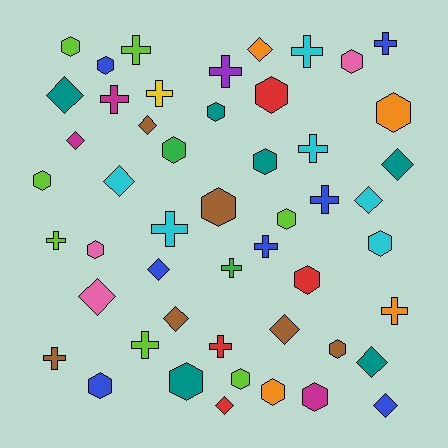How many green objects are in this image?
There are 2 green objects.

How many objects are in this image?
There are 50 objects.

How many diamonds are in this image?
There are 14 diamonds.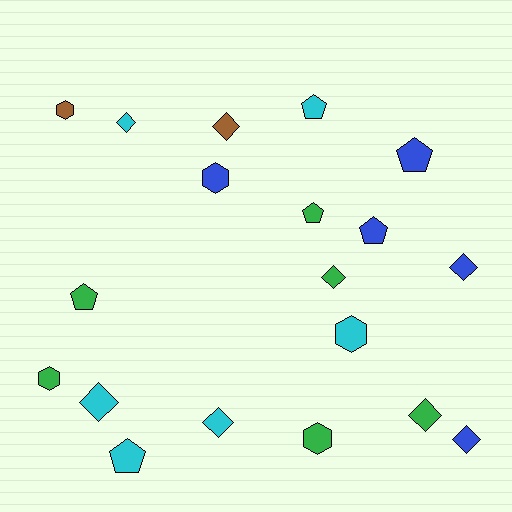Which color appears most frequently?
Green, with 6 objects.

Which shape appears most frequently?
Diamond, with 8 objects.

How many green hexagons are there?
There are 2 green hexagons.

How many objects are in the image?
There are 19 objects.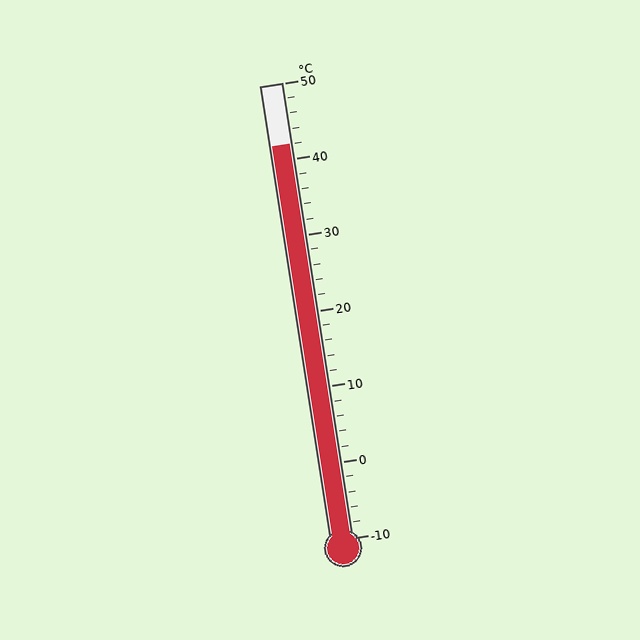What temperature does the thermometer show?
The thermometer shows approximately 42°C.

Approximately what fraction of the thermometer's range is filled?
The thermometer is filled to approximately 85% of its range.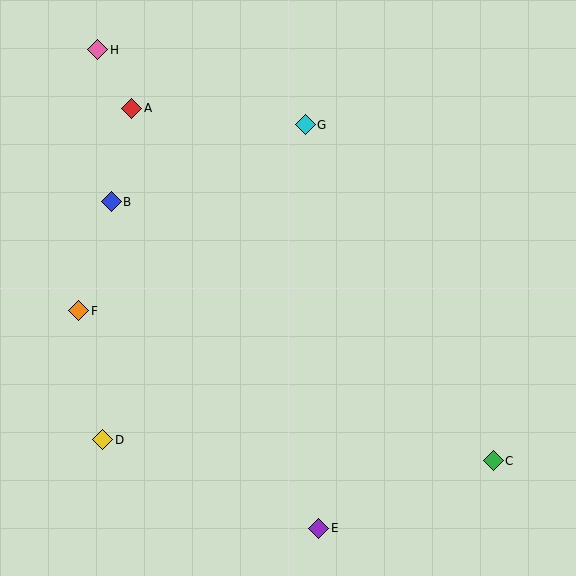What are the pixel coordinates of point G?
Point G is at (305, 125).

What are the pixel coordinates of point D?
Point D is at (103, 440).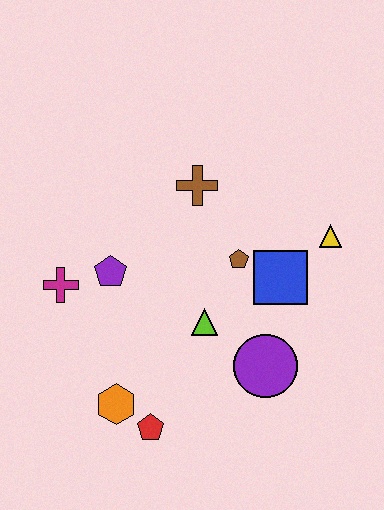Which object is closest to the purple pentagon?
The magenta cross is closest to the purple pentagon.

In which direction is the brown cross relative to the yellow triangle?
The brown cross is to the left of the yellow triangle.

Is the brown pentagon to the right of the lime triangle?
Yes